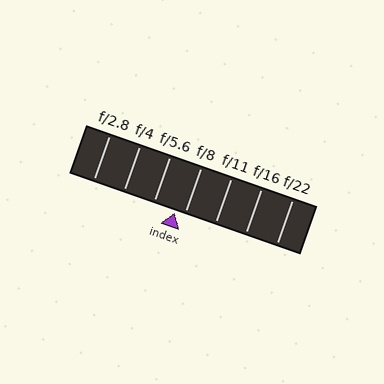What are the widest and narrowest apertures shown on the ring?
The widest aperture shown is f/2.8 and the narrowest is f/22.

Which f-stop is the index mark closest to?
The index mark is closest to f/8.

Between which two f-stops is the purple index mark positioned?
The index mark is between f/5.6 and f/8.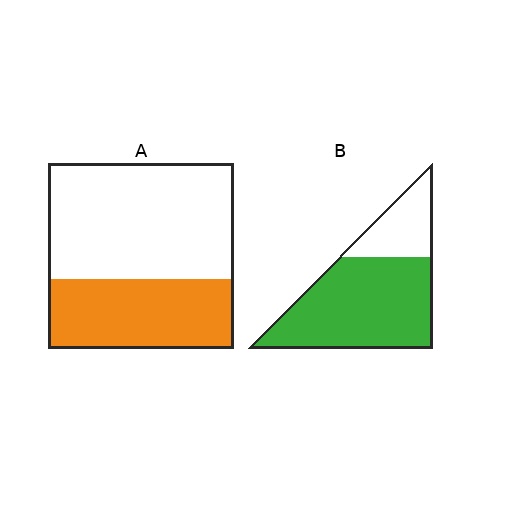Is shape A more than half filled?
No.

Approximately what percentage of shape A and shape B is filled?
A is approximately 40% and B is approximately 75%.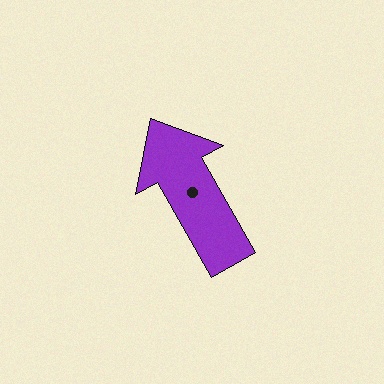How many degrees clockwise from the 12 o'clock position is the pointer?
Approximately 330 degrees.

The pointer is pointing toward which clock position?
Roughly 11 o'clock.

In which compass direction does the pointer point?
Northwest.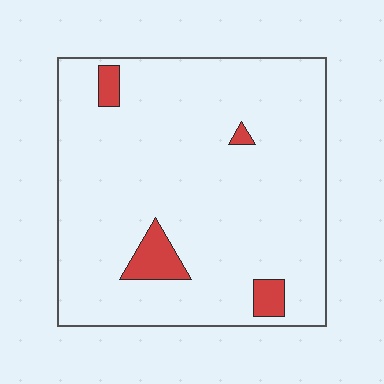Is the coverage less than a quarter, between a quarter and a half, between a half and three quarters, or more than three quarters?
Less than a quarter.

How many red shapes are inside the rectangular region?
4.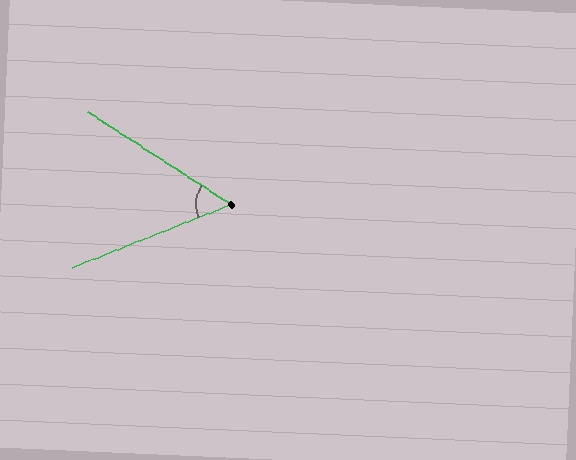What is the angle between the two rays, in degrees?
Approximately 55 degrees.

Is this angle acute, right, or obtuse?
It is acute.